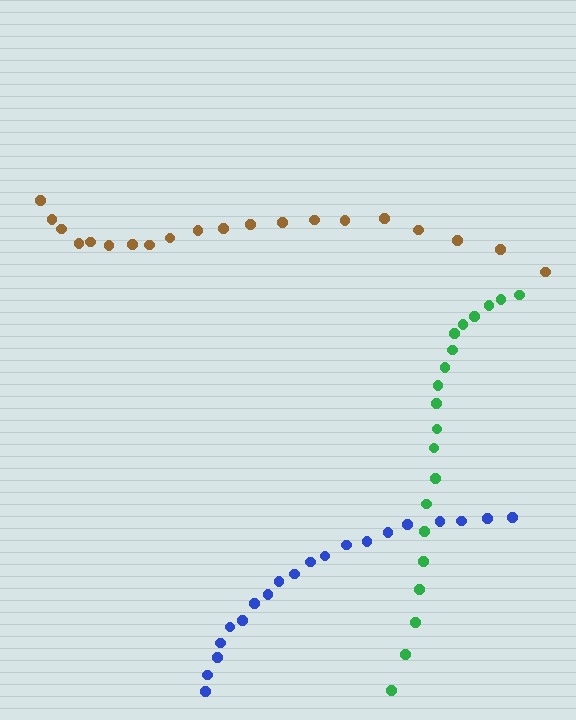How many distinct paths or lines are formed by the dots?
There are 3 distinct paths.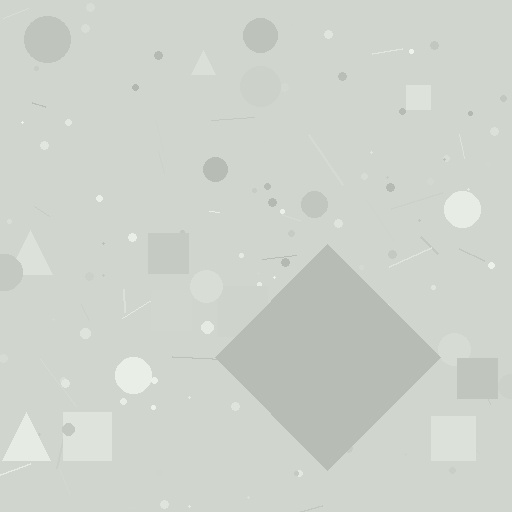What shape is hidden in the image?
A diamond is hidden in the image.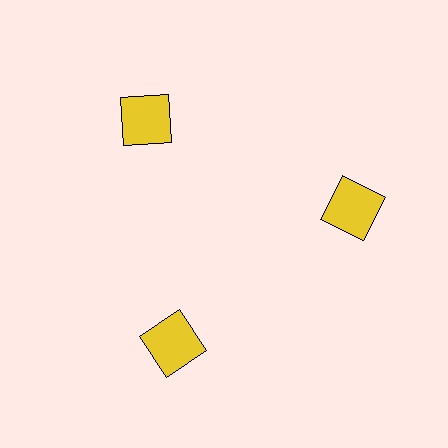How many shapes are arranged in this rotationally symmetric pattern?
There are 3 shapes, arranged in 3 groups of 1.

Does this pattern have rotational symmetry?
Yes, this pattern has 3-fold rotational symmetry. It looks the same after rotating 120 degrees around the center.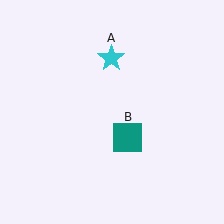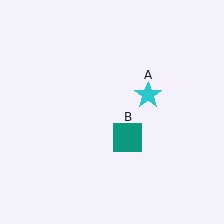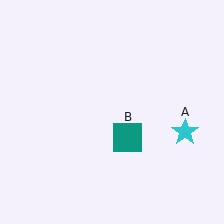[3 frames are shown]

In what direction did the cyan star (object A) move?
The cyan star (object A) moved down and to the right.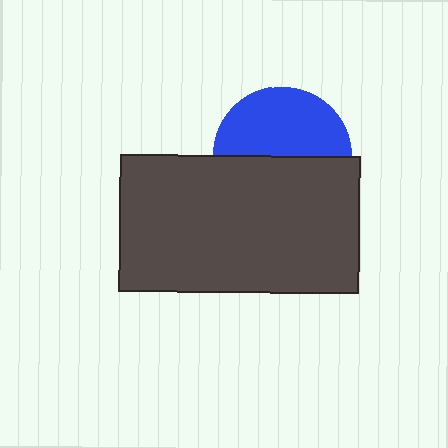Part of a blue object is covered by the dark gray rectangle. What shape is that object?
It is a circle.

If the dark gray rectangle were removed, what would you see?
You would see the complete blue circle.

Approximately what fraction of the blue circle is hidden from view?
Roughly 50% of the blue circle is hidden behind the dark gray rectangle.